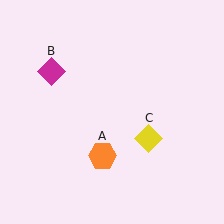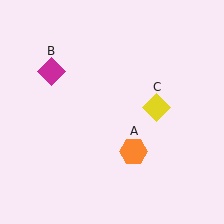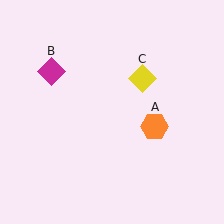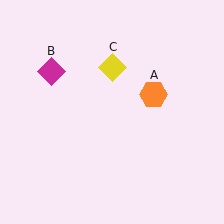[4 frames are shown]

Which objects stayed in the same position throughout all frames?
Magenta diamond (object B) remained stationary.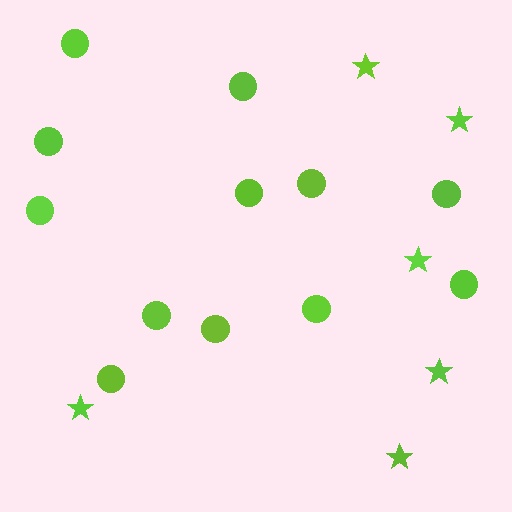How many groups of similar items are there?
There are 2 groups: one group of circles (12) and one group of stars (6).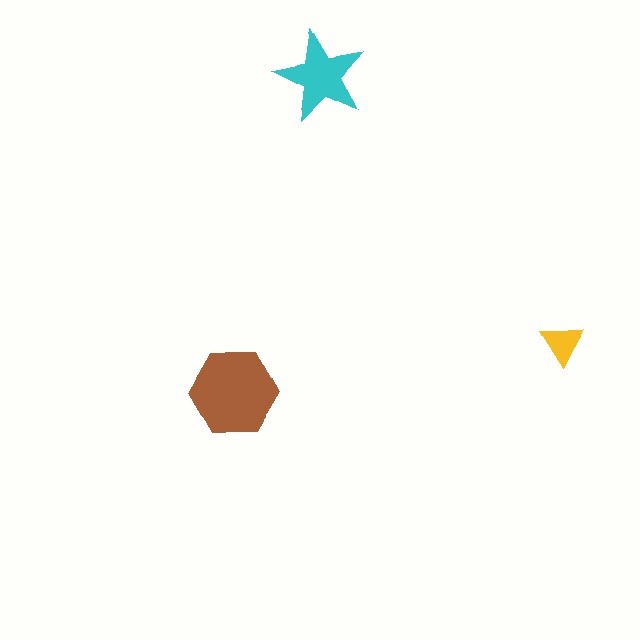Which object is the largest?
The brown hexagon.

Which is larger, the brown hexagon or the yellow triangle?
The brown hexagon.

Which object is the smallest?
The yellow triangle.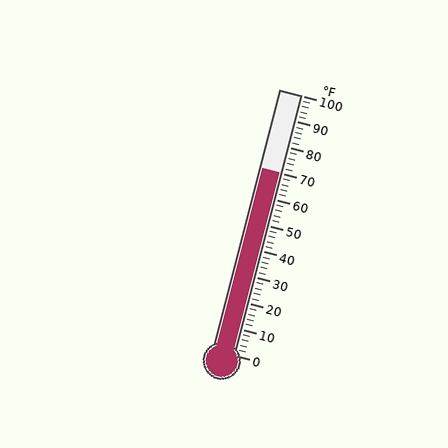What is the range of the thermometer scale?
The thermometer scale ranges from 0°F to 100°F.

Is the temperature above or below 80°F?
The temperature is below 80°F.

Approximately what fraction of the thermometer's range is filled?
The thermometer is filled to approximately 70% of its range.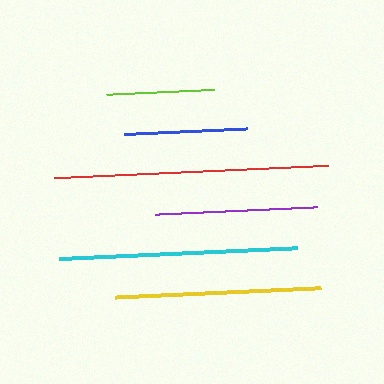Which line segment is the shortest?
The lime line is the shortest at approximately 108 pixels.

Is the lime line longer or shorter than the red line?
The red line is longer than the lime line.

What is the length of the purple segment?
The purple segment is approximately 162 pixels long.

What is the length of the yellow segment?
The yellow segment is approximately 206 pixels long.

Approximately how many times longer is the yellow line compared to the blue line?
The yellow line is approximately 1.7 times the length of the blue line.